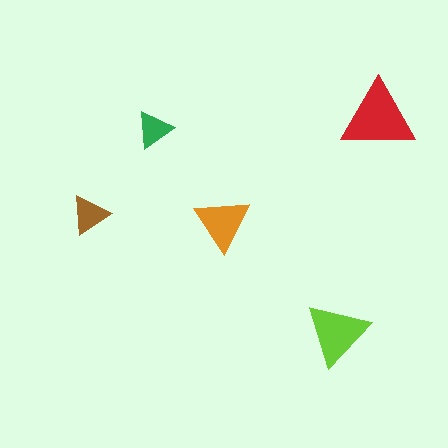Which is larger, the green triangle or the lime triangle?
The lime one.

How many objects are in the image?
There are 5 objects in the image.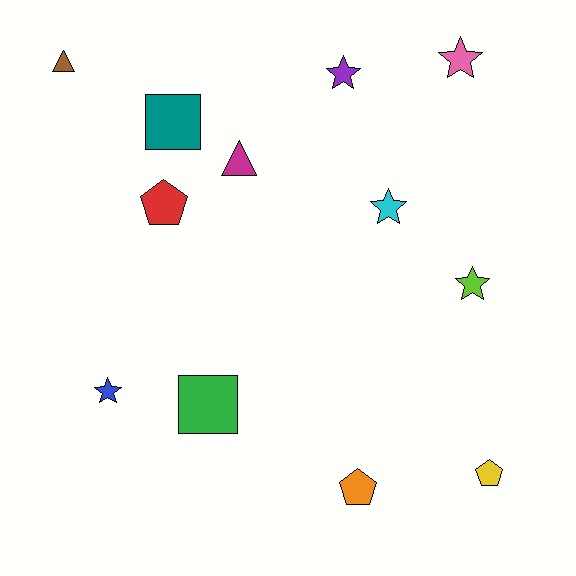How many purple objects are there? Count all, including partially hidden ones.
There is 1 purple object.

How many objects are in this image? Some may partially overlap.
There are 12 objects.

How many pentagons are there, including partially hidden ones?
There are 3 pentagons.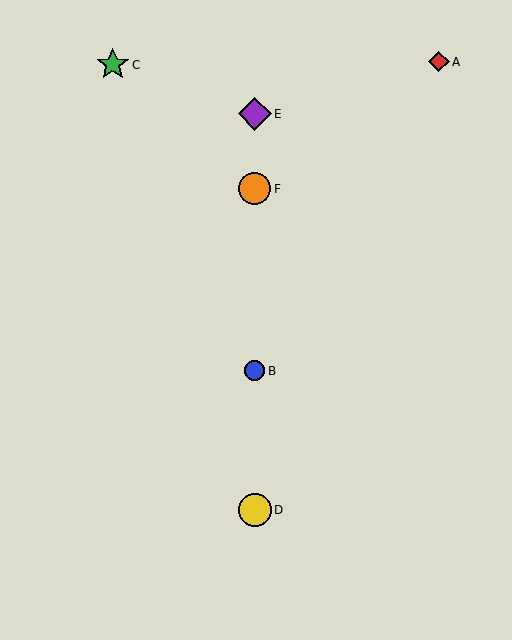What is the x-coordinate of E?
Object E is at x≈255.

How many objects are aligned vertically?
4 objects (B, D, E, F) are aligned vertically.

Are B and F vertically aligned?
Yes, both are at x≈255.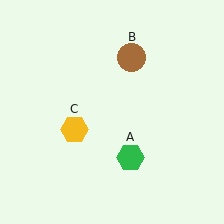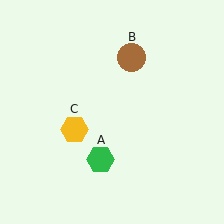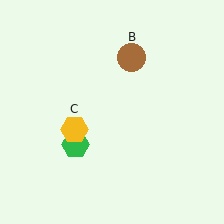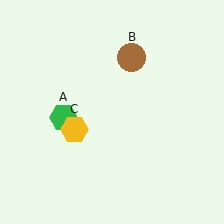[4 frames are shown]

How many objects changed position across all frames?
1 object changed position: green hexagon (object A).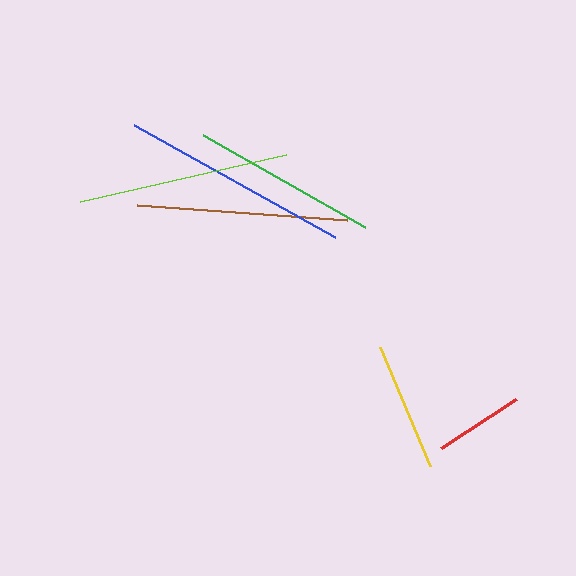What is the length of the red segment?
The red segment is approximately 89 pixels long.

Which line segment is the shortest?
The red line is the shortest at approximately 89 pixels.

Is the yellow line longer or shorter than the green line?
The green line is longer than the yellow line.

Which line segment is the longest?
The blue line is the longest at approximately 230 pixels.